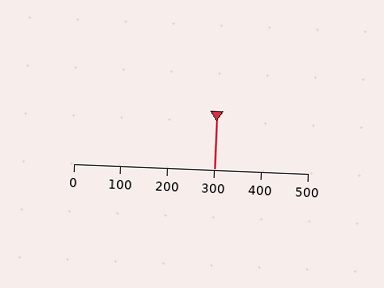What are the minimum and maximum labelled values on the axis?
The axis runs from 0 to 500.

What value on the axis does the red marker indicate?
The marker indicates approximately 300.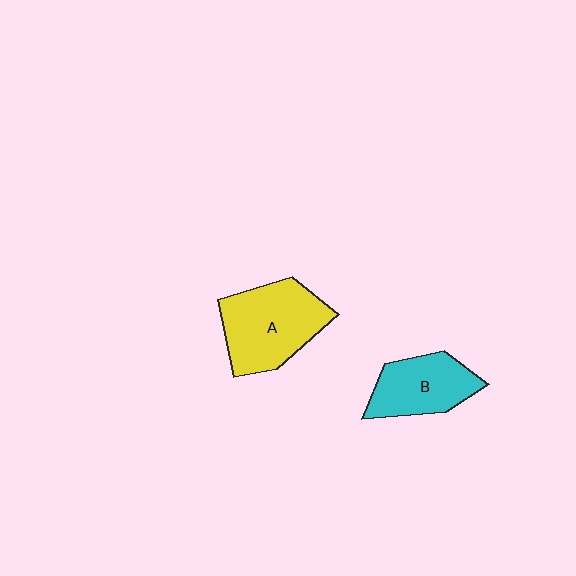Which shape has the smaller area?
Shape B (cyan).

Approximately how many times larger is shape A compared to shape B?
Approximately 1.4 times.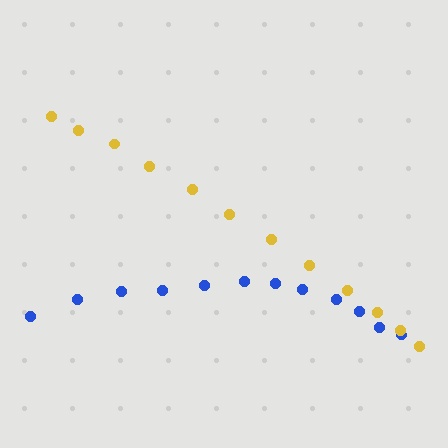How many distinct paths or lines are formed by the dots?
There are 2 distinct paths.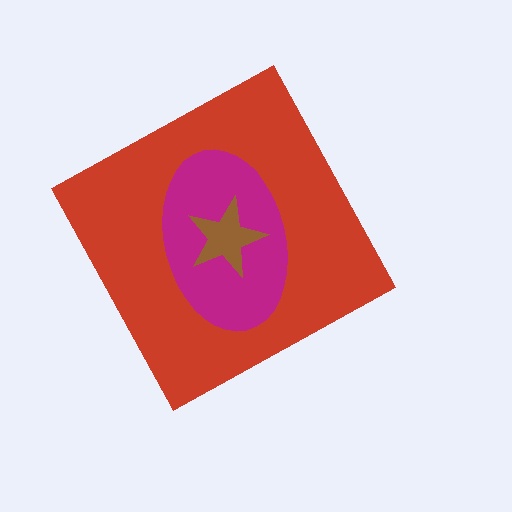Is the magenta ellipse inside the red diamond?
Yes.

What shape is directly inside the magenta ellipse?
The brown star.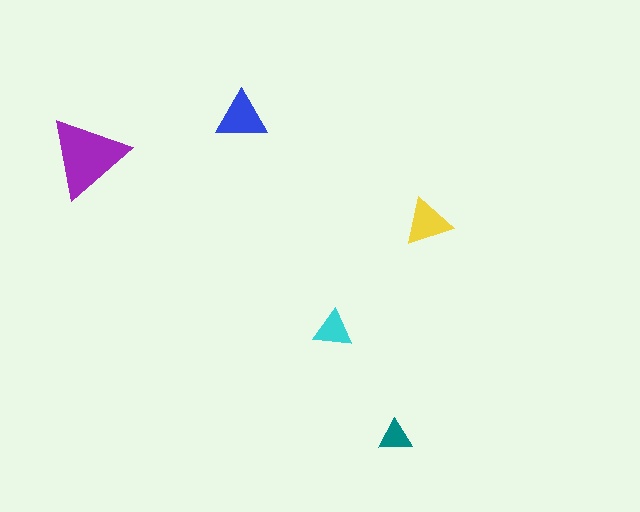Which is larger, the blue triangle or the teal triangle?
The blue one.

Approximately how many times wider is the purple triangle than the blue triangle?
About 1.5 times wider.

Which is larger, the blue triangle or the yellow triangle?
The blue one.